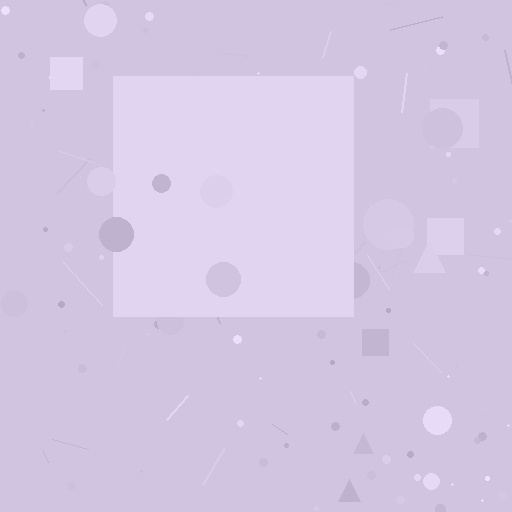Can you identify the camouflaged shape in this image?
The camouflaged shape is a square.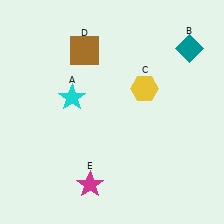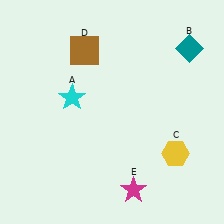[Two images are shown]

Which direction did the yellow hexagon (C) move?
The yellow hexagon (C) moved down.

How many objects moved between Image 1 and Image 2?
2 objects moved between the two images.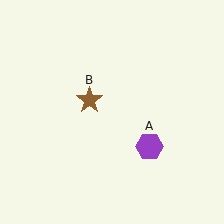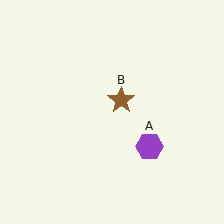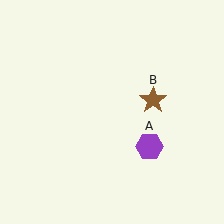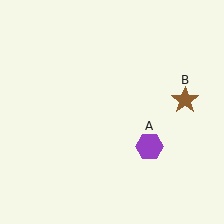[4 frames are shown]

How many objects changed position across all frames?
1 object changed position: brown star (object B).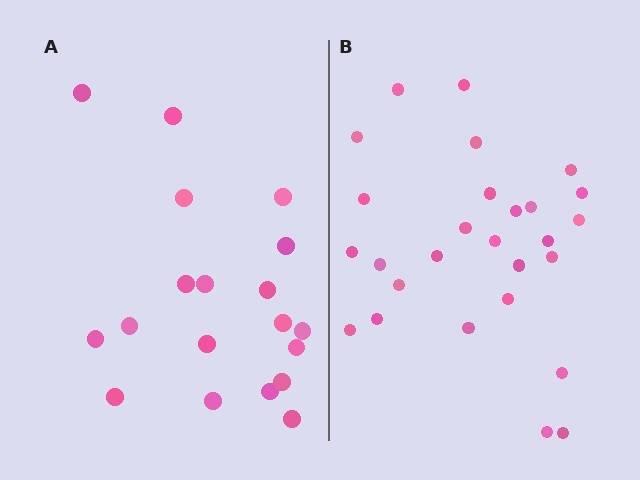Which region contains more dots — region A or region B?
Region B (the right region) has more dots.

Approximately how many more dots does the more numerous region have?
Region B has roughly 8 or so more dots than region A.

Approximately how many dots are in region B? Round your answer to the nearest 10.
About 30 dots. (The exact count is 27, which rounds to 30.)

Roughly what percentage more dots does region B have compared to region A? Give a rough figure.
About 40% more.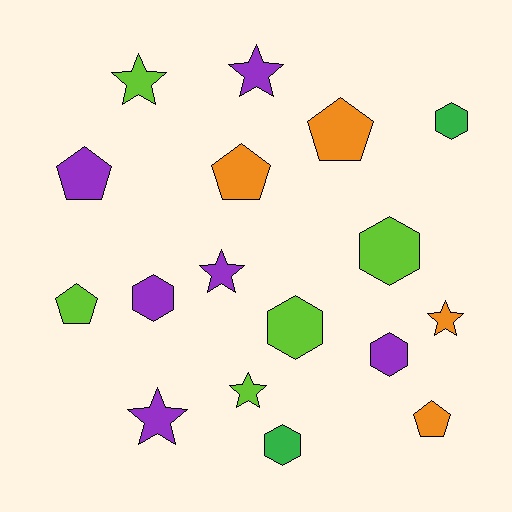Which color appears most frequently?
Purple, with 6 objects.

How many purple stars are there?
There are 3 purple stars.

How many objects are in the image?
There are 17 objects.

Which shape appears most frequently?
Hexagon, with 6 objects.